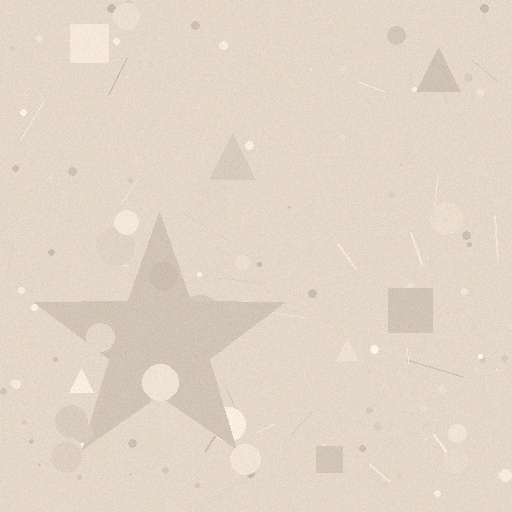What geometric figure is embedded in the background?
A star is embedded in the background.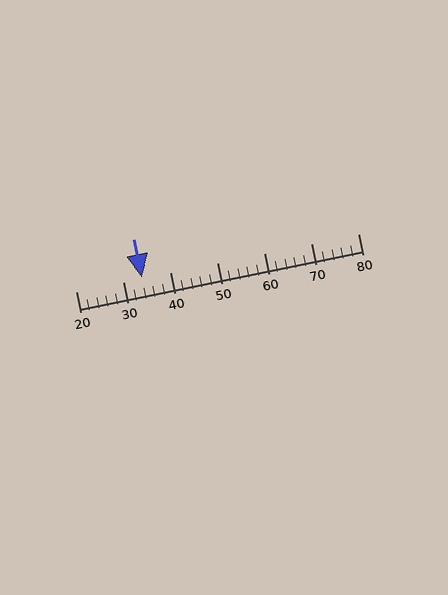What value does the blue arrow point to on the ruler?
The blue arrow points to approximately 34.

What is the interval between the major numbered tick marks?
The major tick marks are spaced 10 units apart.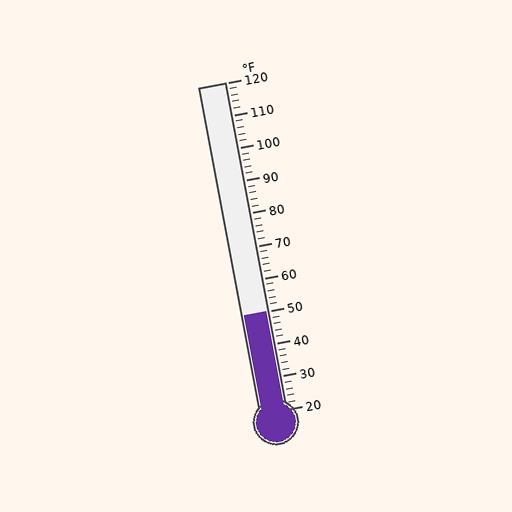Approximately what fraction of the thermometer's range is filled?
The thermometer is filled to approximately 30% of its range.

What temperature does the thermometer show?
The thermometer shows approximately 50°F.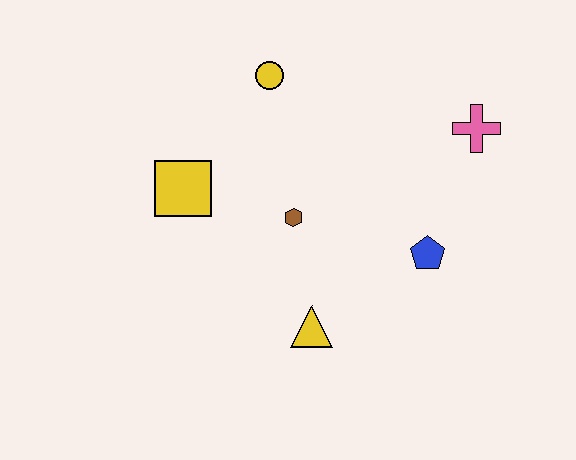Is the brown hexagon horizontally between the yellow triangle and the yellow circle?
Yes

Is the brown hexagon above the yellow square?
No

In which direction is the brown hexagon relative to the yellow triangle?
The brown hexagon is above the yellow triangle.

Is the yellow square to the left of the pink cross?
Yes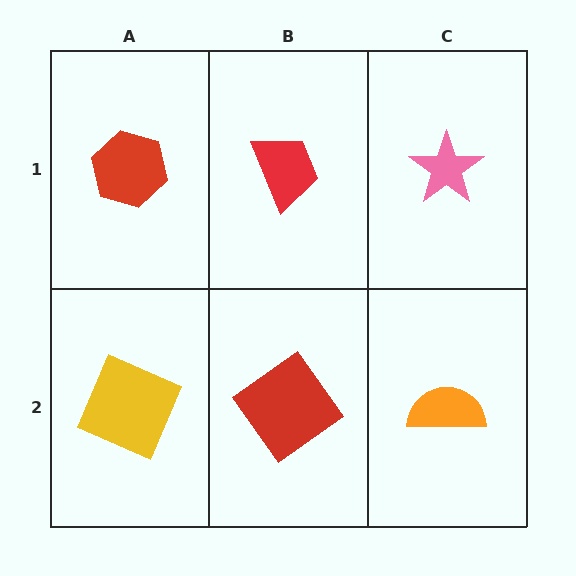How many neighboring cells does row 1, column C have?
2.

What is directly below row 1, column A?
A yellow square.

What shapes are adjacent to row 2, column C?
A pink star (row 1, column C), a red diamond (row 2, column B).